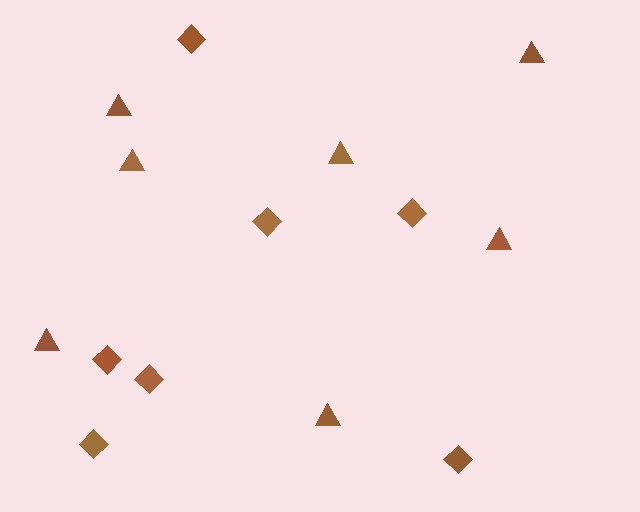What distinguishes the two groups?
There are 2 groups: one group of triangles (7) and one group of diamonds (7).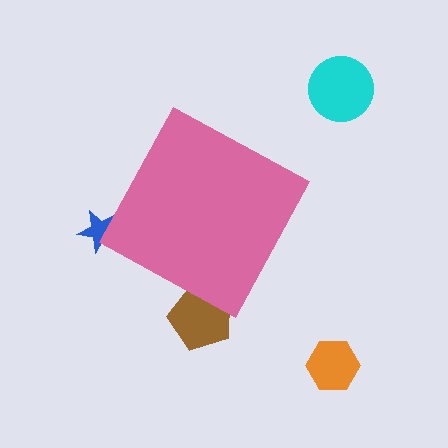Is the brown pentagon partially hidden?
Yes, the brown pentagon is partially hidden behind the pink diamond.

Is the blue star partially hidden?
Yes, the blue star is partially hidden behind the pink diamond.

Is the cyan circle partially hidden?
No, the cyan circle is fully visible.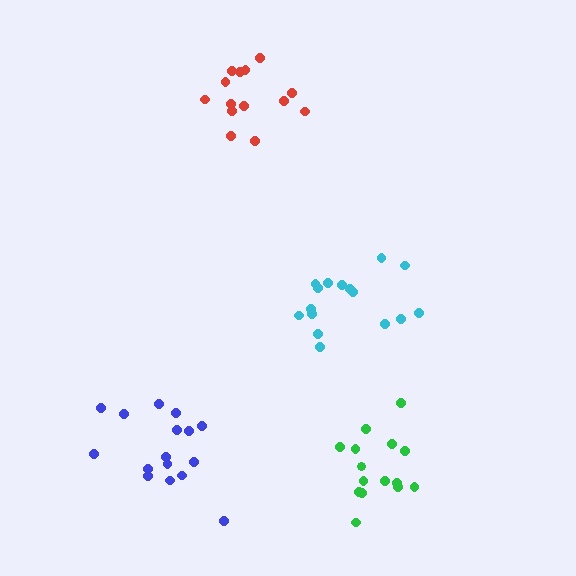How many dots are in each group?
Group 1: 14 dots, Group 2: 16 dots, Group 3: 16 dots, Group 4: 15 dots (61 total).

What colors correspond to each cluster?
The clusters are colored: red, blue, cyan, green.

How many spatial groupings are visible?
There are 4 spatial groupings.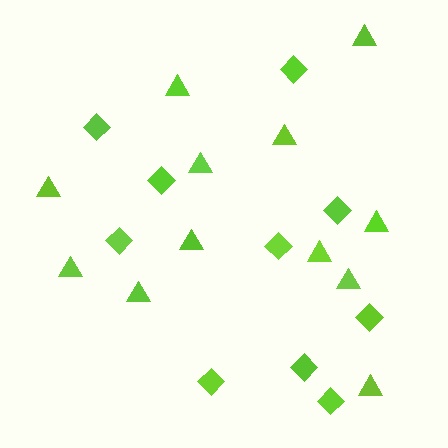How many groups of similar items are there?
There are 2 groups: one group of triangles (12) and one group of diamonds (10).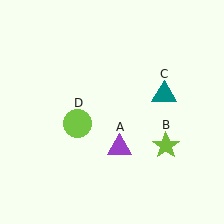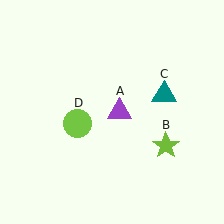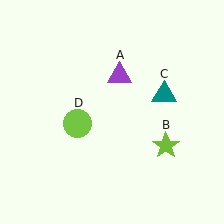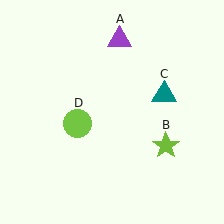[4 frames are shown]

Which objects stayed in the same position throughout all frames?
Lime star (object B) and teal triangle (object C) and lime circle (object D) remained stationary.